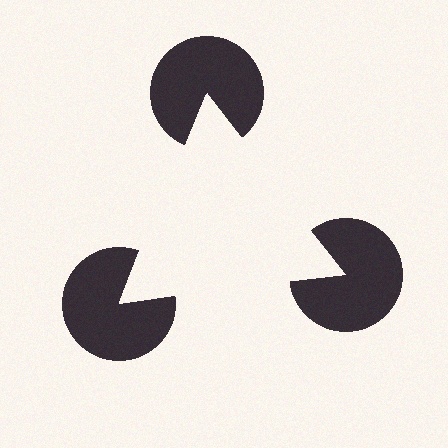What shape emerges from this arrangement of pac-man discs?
An illusory triangle — its edges are inferred from the aligned wedge cuts in the pac-man discs, not physically drawn.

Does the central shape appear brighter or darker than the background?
It typically appears slightly brighter than the background, even though no actual brightness change is drawn.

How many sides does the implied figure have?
3 sides.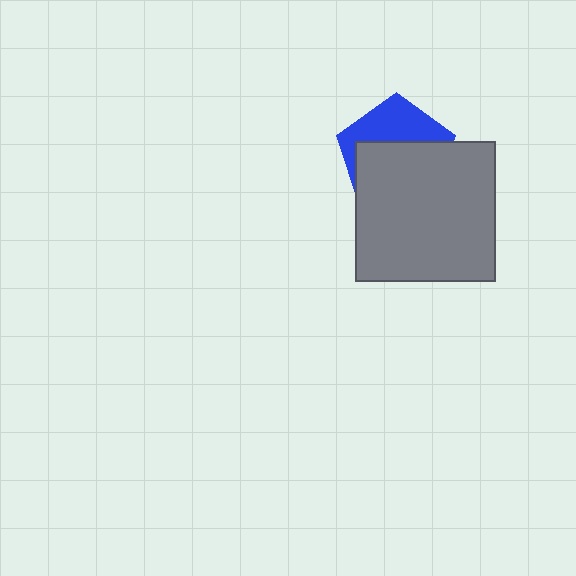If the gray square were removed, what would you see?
You would see the complete blue pentagon.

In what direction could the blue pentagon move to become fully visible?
The blue pentagon could move up. That would shift it out from behind the gray square entirely.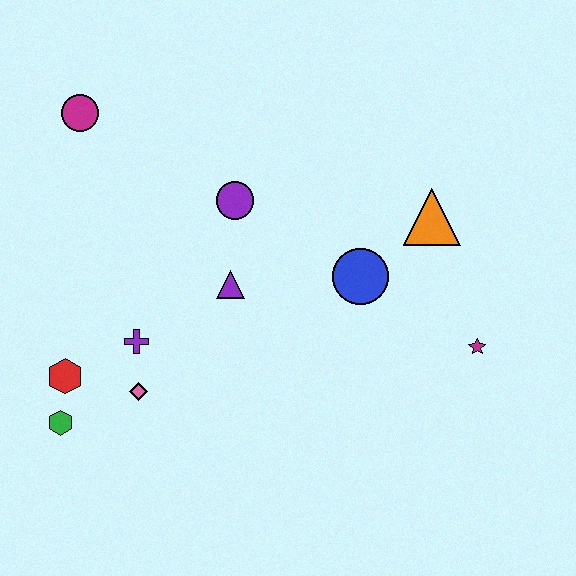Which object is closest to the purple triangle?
The purple circle is closest to the purple triangle.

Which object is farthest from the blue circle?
The green hexagon is farthest from the blue circle.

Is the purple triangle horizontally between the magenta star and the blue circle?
No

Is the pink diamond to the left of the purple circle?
Yes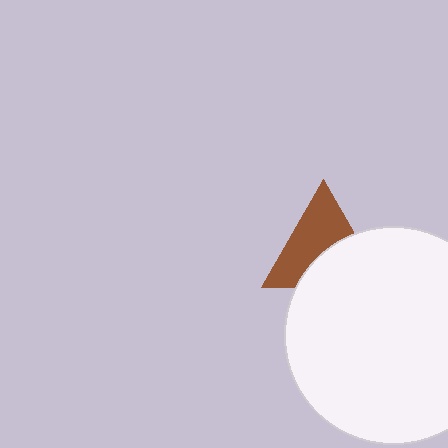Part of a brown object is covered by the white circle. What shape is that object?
It is a triangle.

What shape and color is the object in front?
The object in front is a white circle.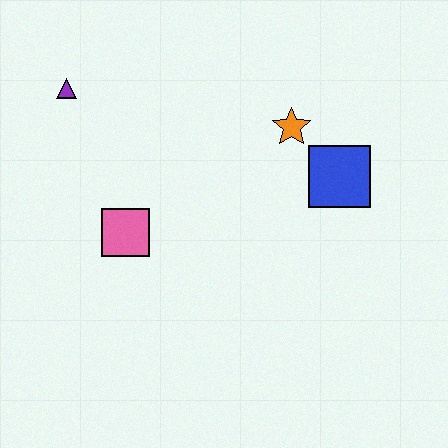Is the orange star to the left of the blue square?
Yes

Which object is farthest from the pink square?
The blue square is farthest from the pink square.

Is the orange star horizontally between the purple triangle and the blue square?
Yes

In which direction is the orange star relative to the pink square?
The orange star is to the right of the pink square.